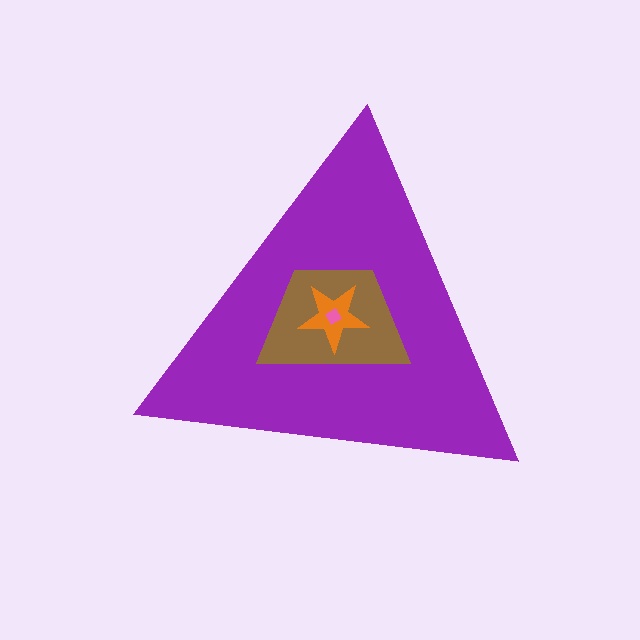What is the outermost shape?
The purple triangle.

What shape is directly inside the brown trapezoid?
The orange star.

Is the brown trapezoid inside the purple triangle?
Yes.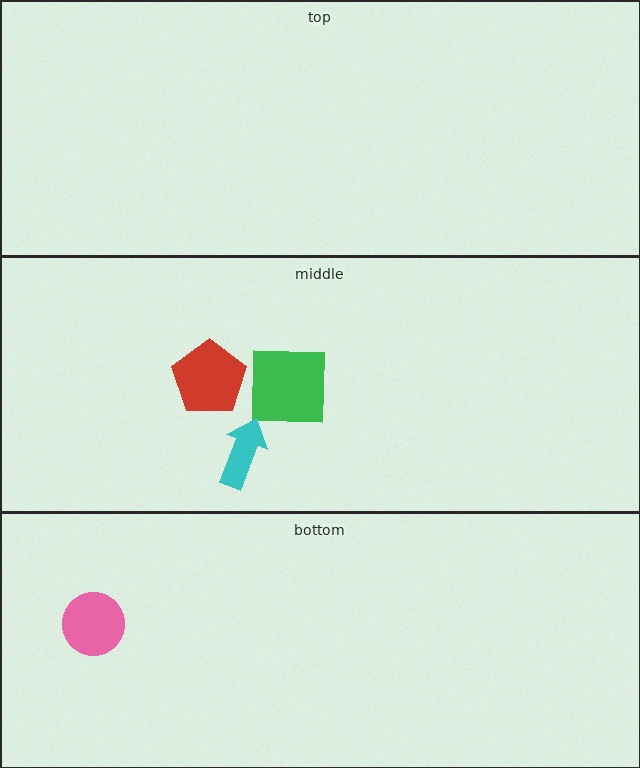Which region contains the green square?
The middle region.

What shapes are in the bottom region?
The pink circle.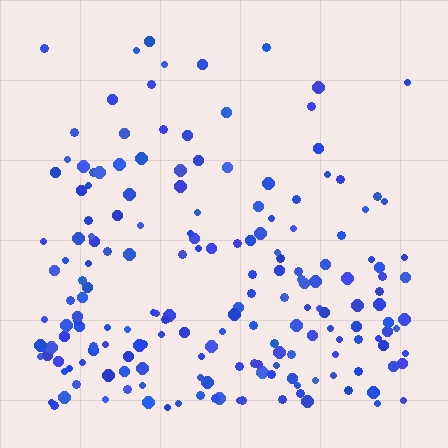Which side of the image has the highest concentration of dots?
The bottom.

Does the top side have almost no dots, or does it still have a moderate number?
Still a moderate number, just noticeably fewer than the bottom.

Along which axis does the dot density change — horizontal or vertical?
Vertical.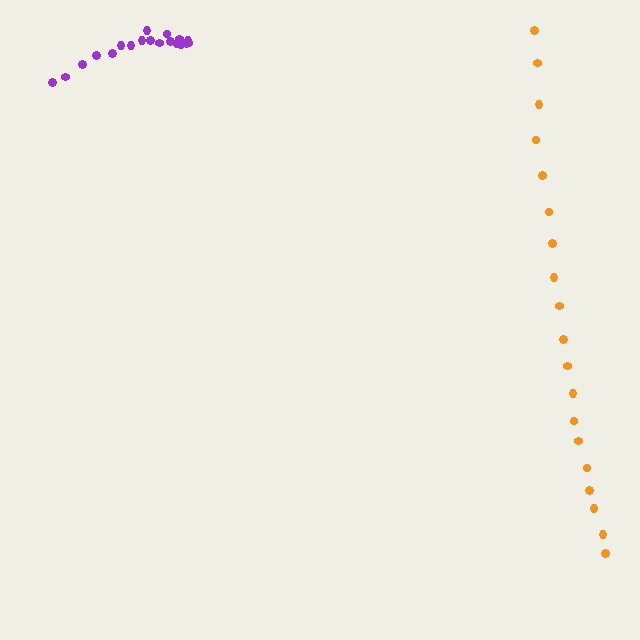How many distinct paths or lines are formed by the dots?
There are 2 distinct paths.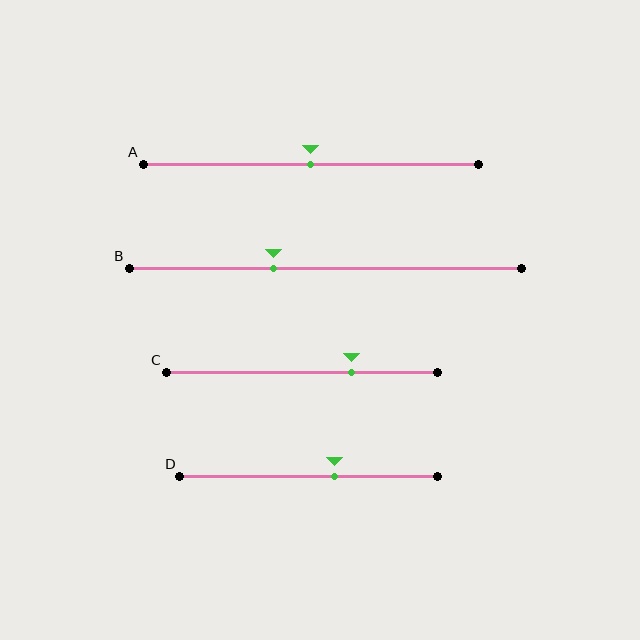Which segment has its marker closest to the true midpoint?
Segment A has its marker closest to the true midpoint.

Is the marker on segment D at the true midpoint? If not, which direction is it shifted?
No, the marker on segment D is shifted to the right by about 10% of the segment length.